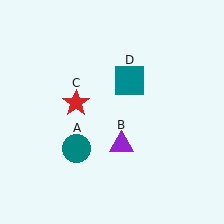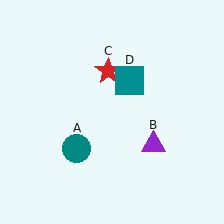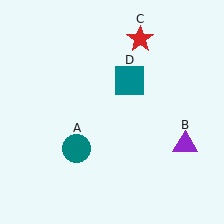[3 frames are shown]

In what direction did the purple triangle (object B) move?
The purple triangle (object B) moved right.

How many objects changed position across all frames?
2 objects changed position: purple triangle (object B), red star (object C).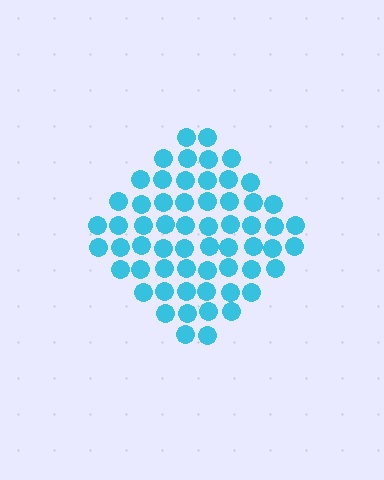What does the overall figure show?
The overall figure shows a diamond.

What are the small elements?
The small elements are circles.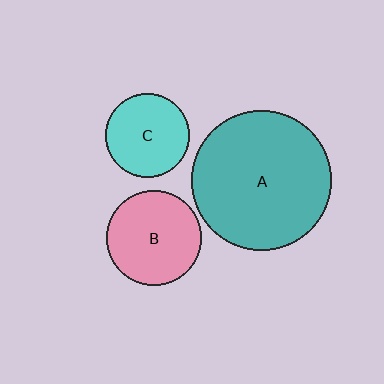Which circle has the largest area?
Circle A (teal).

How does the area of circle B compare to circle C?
Approximately 1.3 times.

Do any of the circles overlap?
No, none of the circles overlap.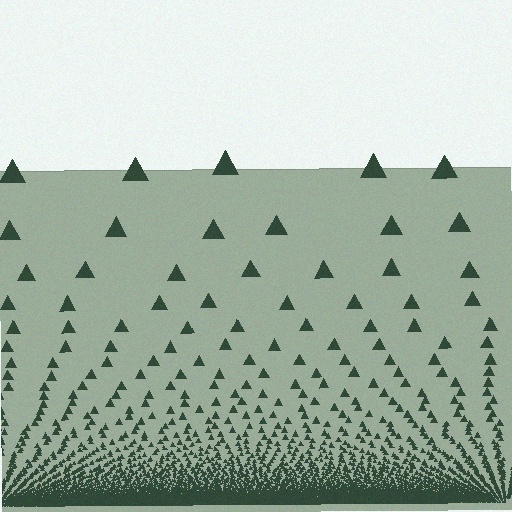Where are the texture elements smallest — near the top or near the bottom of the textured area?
Near the bottom.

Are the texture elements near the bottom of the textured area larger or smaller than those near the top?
Smaller. The gradient is inverted — elements near the bottom are smaller and denser.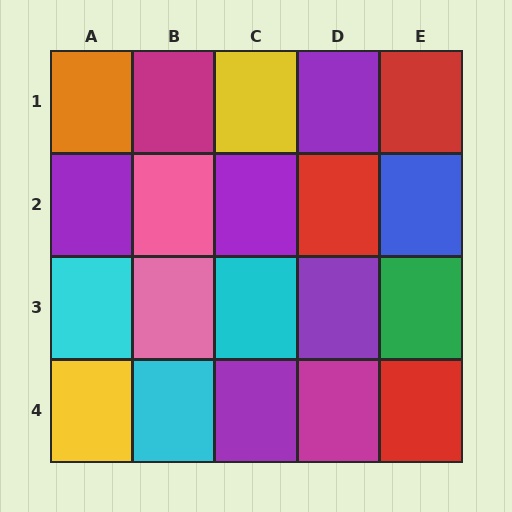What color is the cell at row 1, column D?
Purple.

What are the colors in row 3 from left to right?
Cyan, pink, cyan, purple, green.